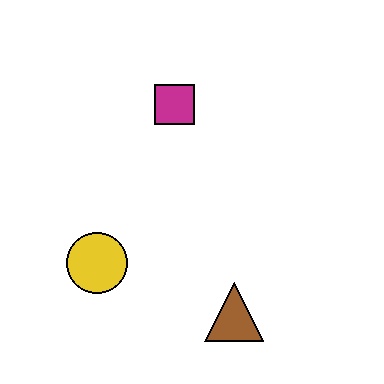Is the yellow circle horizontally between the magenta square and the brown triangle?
No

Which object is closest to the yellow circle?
The brown triangle is closest to the yellow circle.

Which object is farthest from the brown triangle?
The magenta square is farthest from the brown triangle.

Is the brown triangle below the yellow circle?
Yes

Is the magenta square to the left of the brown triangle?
Yes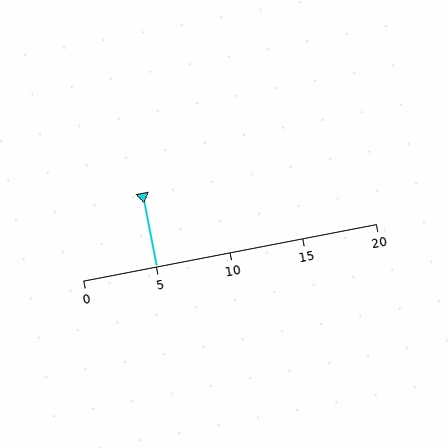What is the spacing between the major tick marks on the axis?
The major ticks are spaced 5 apart.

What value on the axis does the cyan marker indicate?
The marker indicates approximately 5.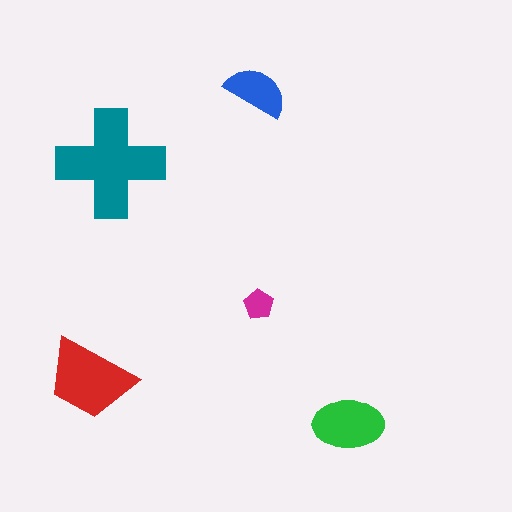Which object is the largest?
The teal cross.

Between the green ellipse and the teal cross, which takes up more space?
The teal cross.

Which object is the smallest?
The magenta pentagon.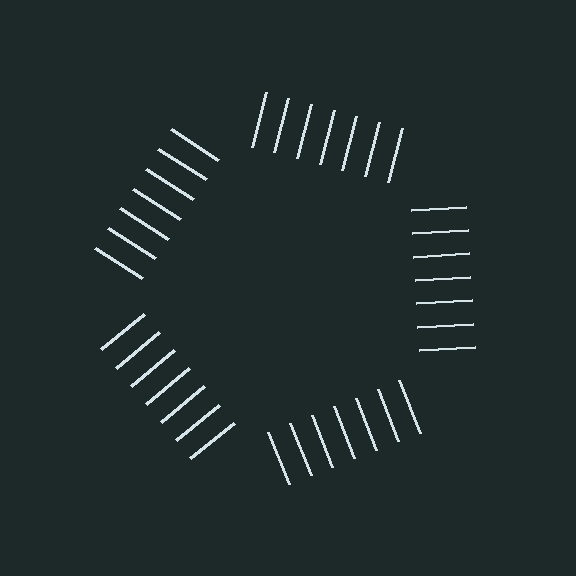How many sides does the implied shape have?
5 sides — the line-ends trace a pentagon.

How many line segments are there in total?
35 — 7 along each of the 5 edges.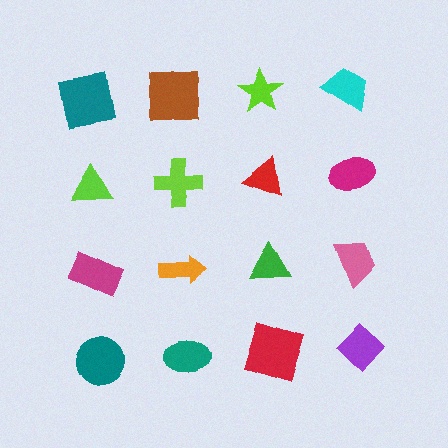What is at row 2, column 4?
A magenta ellipse.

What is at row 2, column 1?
A lime triangle.